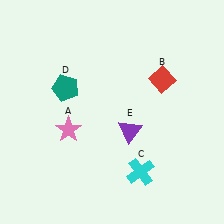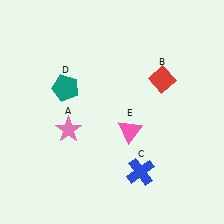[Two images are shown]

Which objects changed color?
C changed from cyan to blue. E changed from purple to pink.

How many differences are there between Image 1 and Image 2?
There are 2 differences between the two images.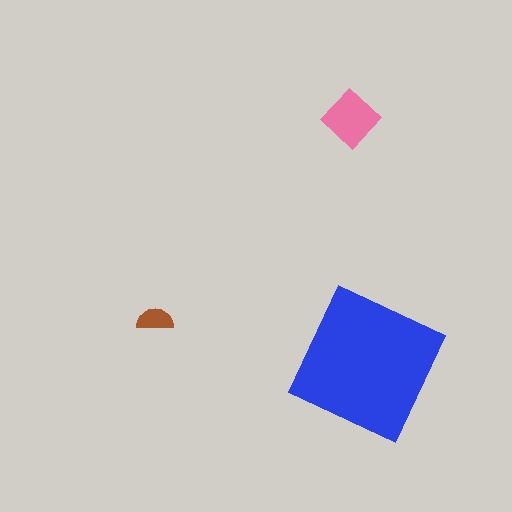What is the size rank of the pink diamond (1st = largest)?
2nd.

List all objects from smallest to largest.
The brown semicircle, the pink diamond, the blue square.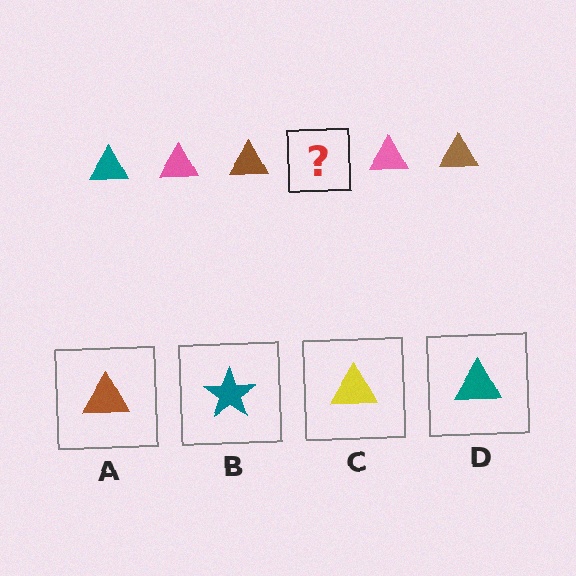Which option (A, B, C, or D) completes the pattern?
D.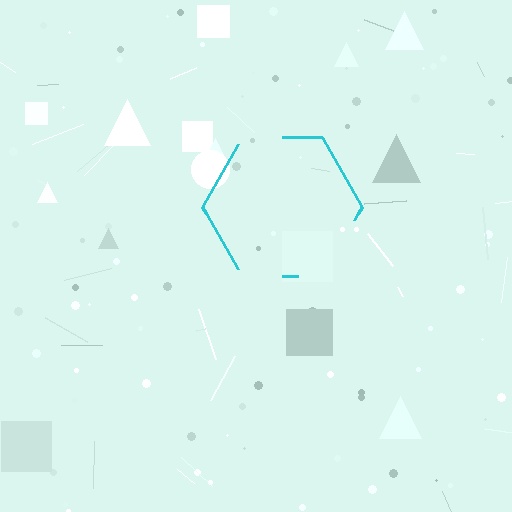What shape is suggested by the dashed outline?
The dashed outline suggests a hexagon.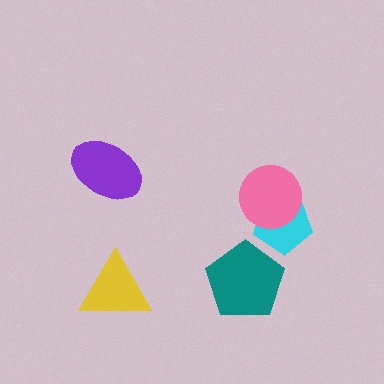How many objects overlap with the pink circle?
1 object overlaps with the pink circle.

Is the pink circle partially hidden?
No, no other shape covers it.